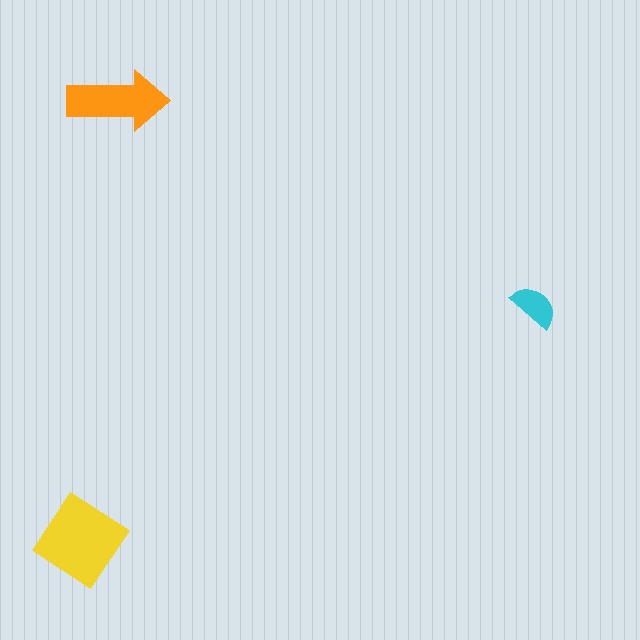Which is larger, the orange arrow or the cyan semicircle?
The orange arrow.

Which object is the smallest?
The cyan semicircle.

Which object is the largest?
The yellow diamond.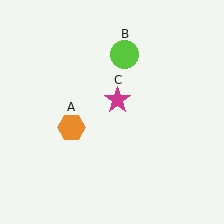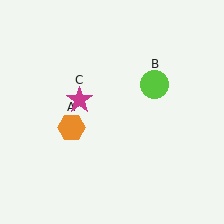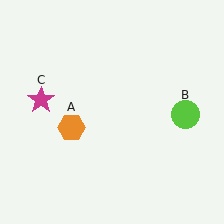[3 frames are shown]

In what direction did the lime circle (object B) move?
The lime circle (object B) moved down and to the right.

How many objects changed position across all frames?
2 objects changed position: lime circle (object B), magenta star (object C).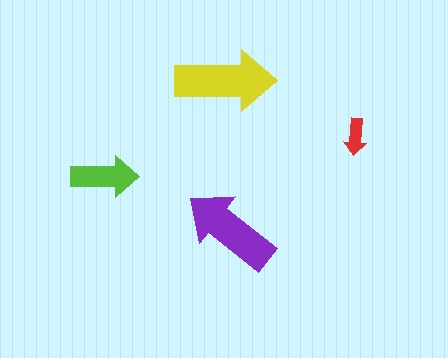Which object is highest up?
The yellow arrow is topmost.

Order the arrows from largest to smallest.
the yellow one, the purple one, the lime one, the red one.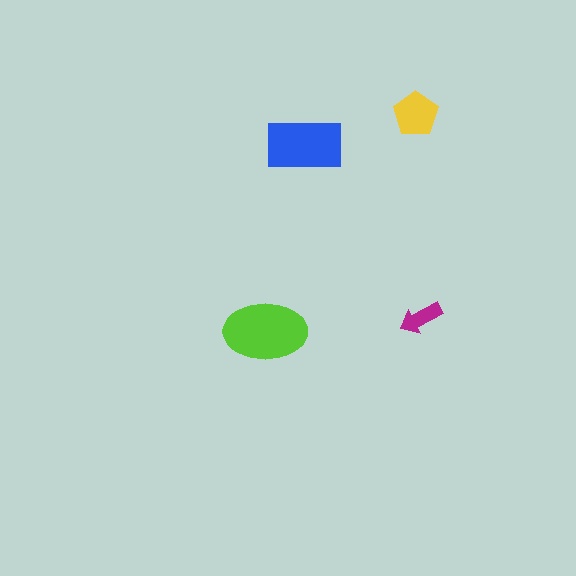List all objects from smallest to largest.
The magenta arrow, the yellow pentagon, the blue rectangle, the lime ellipse.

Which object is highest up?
The yellow pentagon is topmost.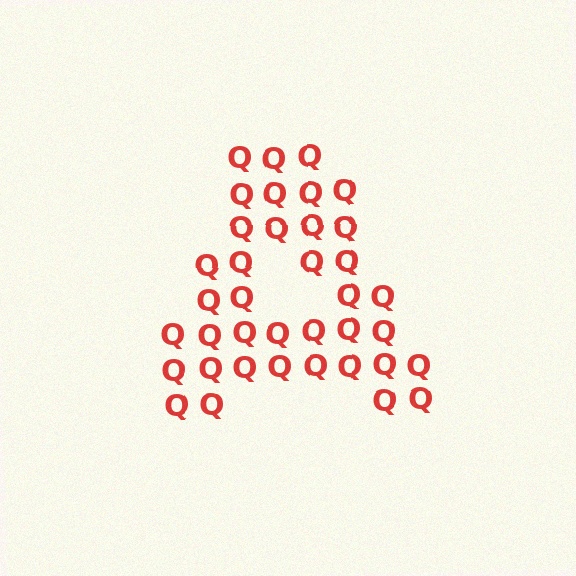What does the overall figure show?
The overall figure shows the letter A.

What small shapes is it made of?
It is made of small letter Q's.